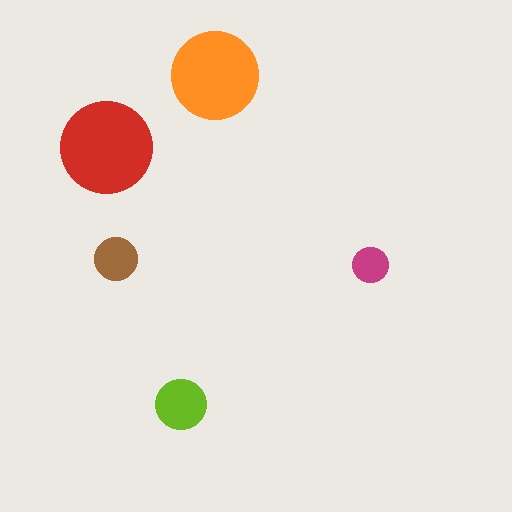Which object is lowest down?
The lime circle is bottommost.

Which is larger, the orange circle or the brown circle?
The orange one.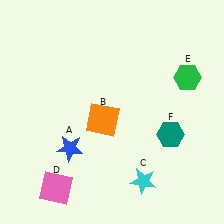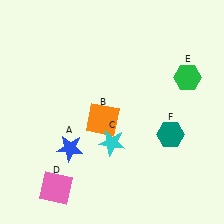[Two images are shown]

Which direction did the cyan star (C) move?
The cyan star (C) moved up.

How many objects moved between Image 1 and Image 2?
1 object moved between the two images.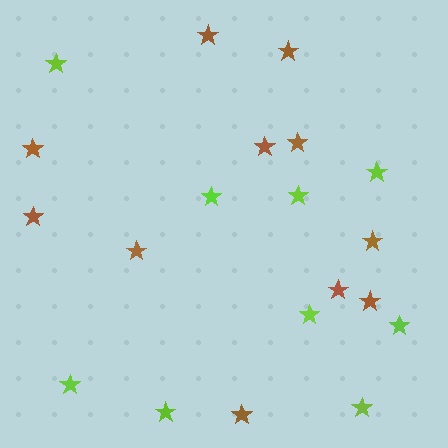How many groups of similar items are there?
There are 2 groups: one group of lime stars (9) and one group of brown stars (11).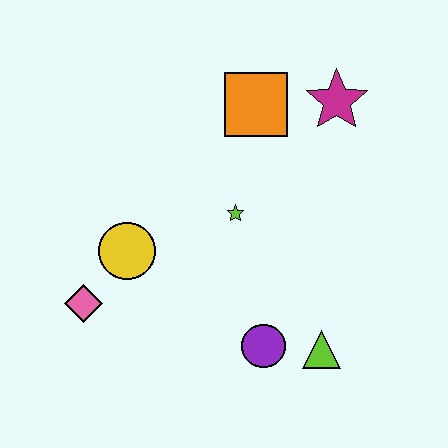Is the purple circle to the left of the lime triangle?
Yes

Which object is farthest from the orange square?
The pink diamond is farthest from the orange square.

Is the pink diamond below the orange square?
Yes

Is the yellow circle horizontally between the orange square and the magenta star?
No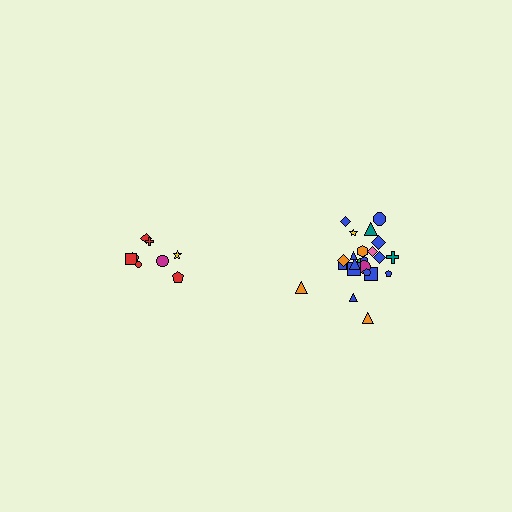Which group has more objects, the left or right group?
The right group.